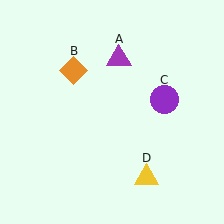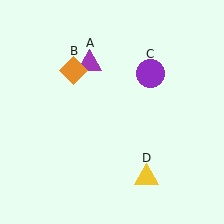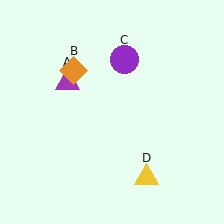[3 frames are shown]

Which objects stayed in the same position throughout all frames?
Orange diamond (object B) and yellow triangle (object D) remained stationary.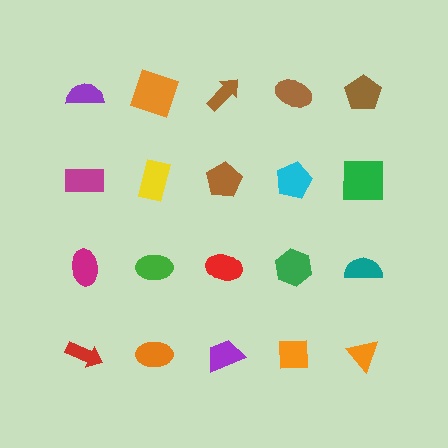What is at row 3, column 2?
A green ellipse.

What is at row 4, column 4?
An orange square.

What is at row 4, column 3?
A purple trapezoid.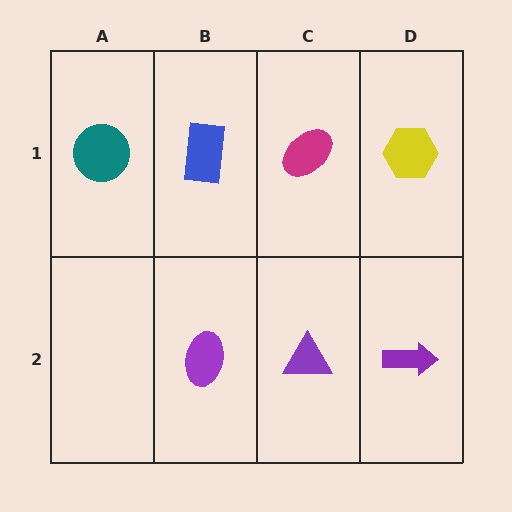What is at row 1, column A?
A teal circle.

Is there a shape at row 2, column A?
No, that cell is empty.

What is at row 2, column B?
A purple ellipse.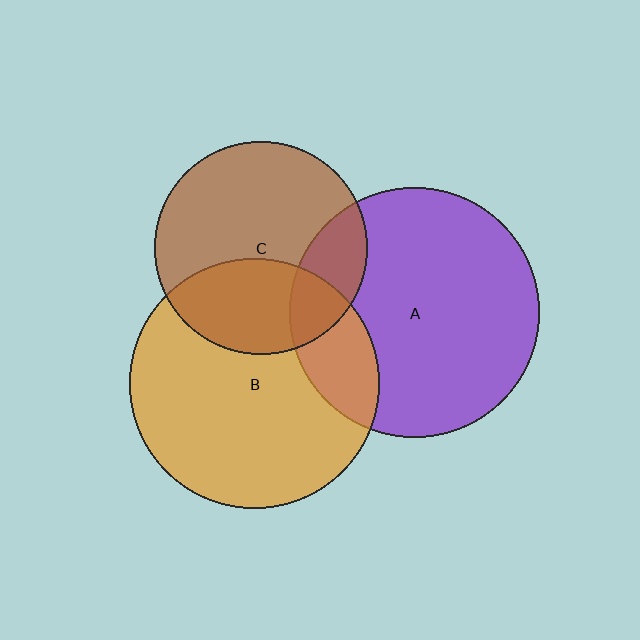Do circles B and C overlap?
Yes.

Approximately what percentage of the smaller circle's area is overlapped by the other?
Approximately 35%.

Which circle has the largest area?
Circle B (orange).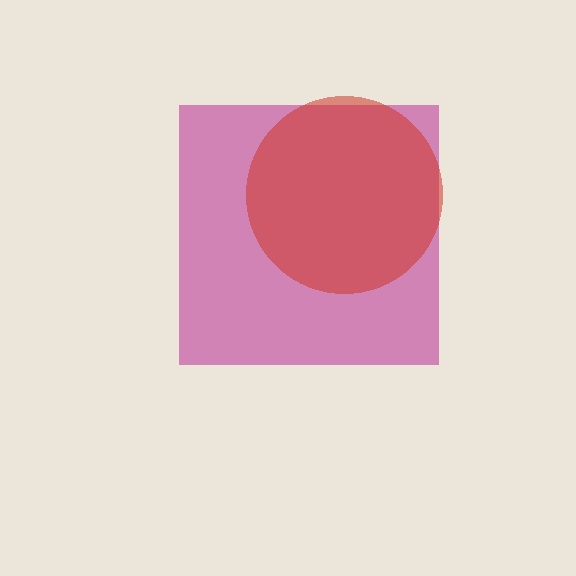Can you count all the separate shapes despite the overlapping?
Yes, there are 2 separate shapes.